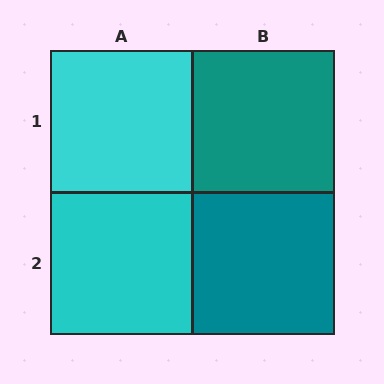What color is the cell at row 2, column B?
Teal.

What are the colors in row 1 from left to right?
Cyan, teal.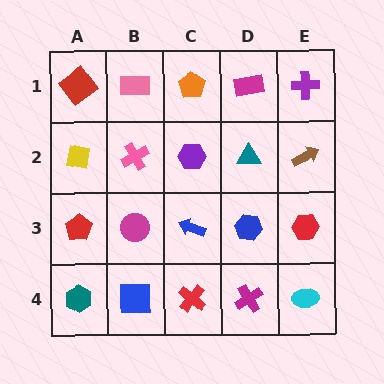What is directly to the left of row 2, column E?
A teal triangle.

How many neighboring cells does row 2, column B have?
4.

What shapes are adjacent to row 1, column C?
A purple hexagon (row 2, column C), a pink rectangle (row 1, column B), a magenta rectangle (row 1, column D).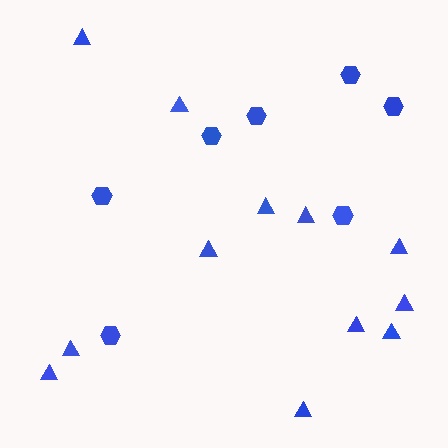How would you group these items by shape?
There are 2 groups: one group of hexagons (7) and one group of triangles (12).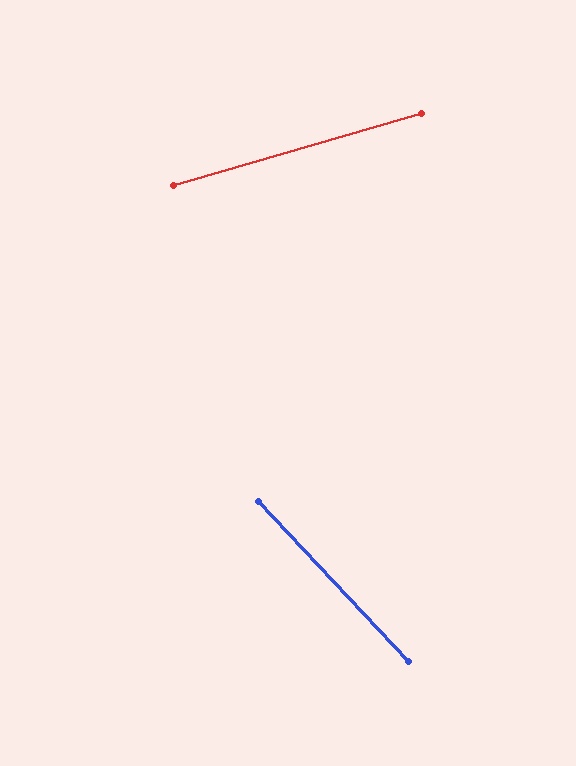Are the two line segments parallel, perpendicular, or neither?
Neither parallel nor perpendicular — they differ by about 63°.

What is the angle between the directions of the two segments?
Approximately 63 degrees.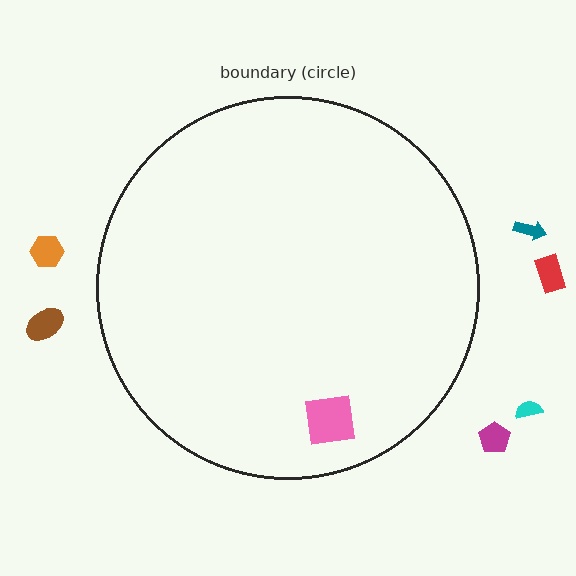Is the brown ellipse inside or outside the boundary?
Outside.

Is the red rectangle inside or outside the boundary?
Outside.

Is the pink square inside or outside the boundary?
Inside.